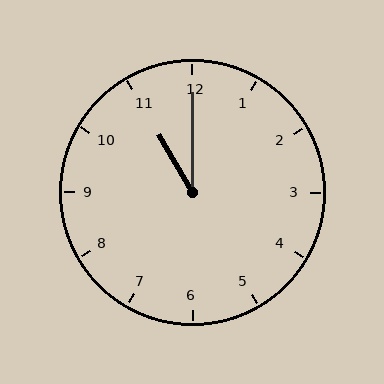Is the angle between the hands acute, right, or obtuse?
It is acute.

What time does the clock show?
11:00.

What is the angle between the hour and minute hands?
Approximately 30 degrees.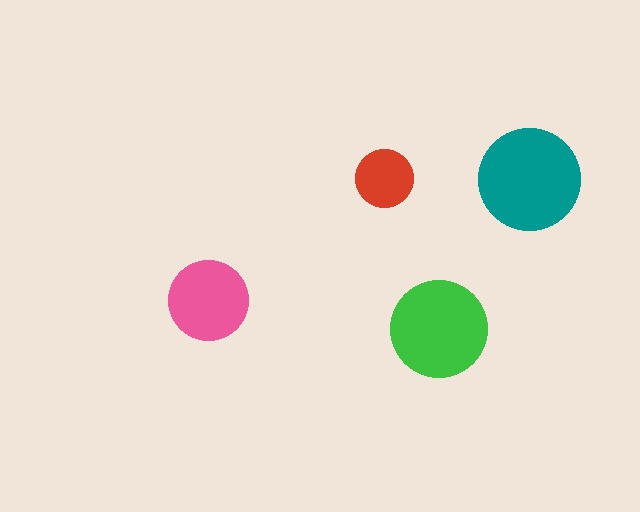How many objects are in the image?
There are 4 objects in the image.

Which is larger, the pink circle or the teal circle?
The teal one.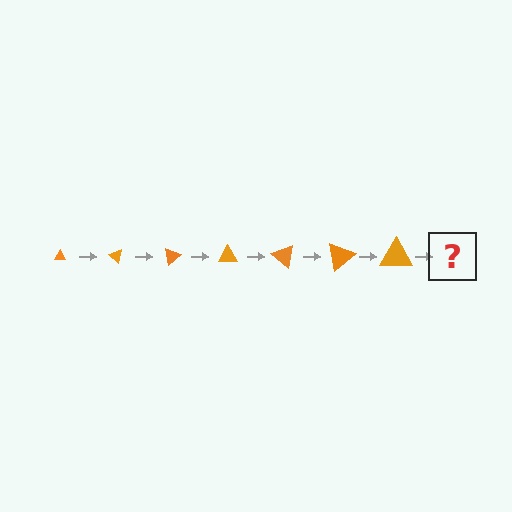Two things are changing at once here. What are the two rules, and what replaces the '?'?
The two rules are that the triangle grows larger each step and it rotates 40 degrees each step. The '?' should be a triangle, larger than the previous one and rotated 280 degrees from the start.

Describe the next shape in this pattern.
It should be a triangle, larger than the previous one and rotated 280 degrees from the start.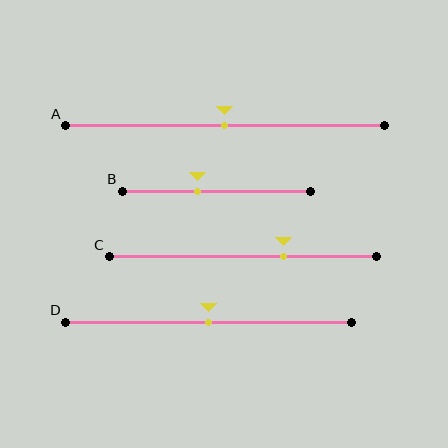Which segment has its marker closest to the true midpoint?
Segment A has its marker closest to the true midpoint.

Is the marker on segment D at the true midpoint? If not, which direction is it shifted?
Yes, the marker on segment D is at the true midpoint.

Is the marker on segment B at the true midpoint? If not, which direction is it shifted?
No, the marker on segment B is shifted to the left by about 10% of the segment length.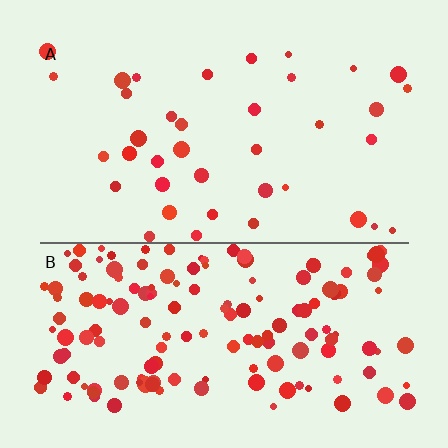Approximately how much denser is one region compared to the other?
Approximately 3.9× — region B over region A.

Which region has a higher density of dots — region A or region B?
B (the bottom).